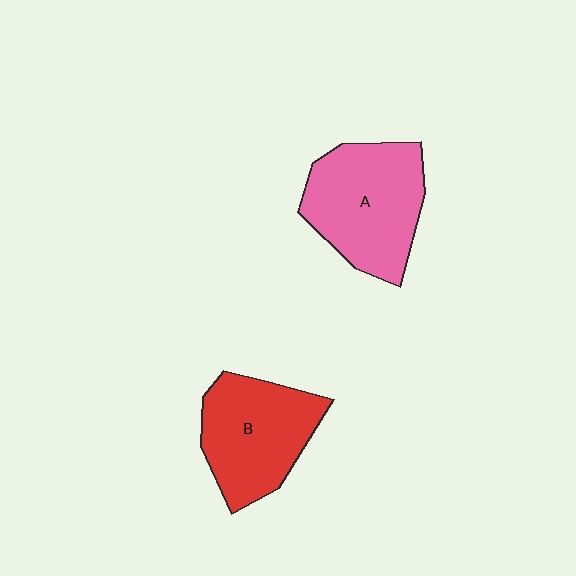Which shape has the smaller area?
Shape B (red).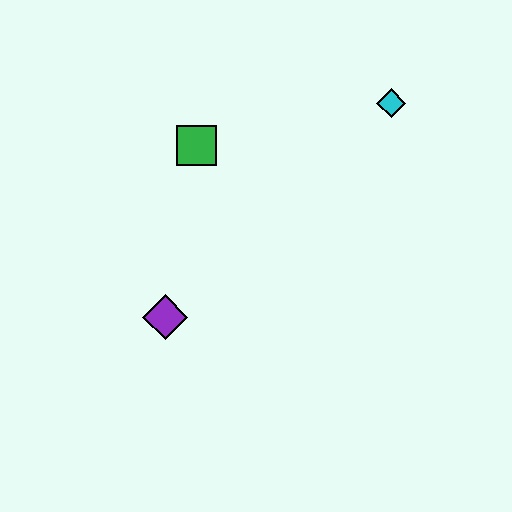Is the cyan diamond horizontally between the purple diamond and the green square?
No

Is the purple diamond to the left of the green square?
Yes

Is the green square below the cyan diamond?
Yes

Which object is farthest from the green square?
The cyan diamond is farthest from the green square.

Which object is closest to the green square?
The purple diamond is closest to the green square.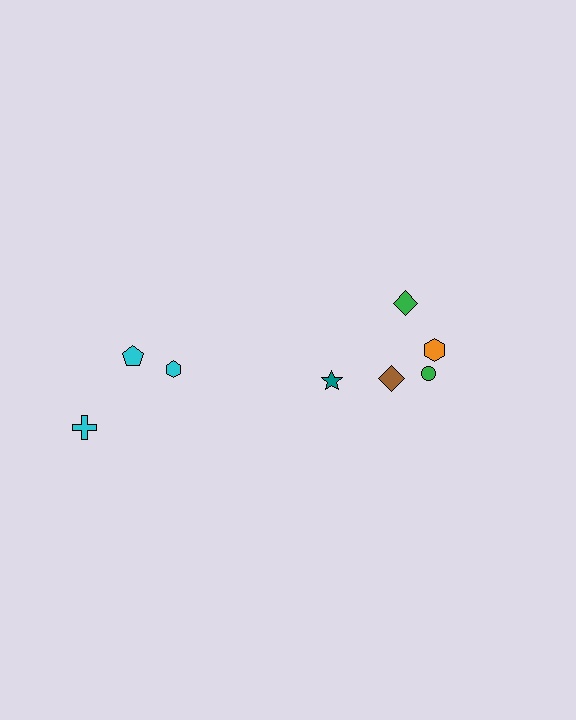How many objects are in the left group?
There are 3 objects.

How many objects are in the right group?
There are 5 objects.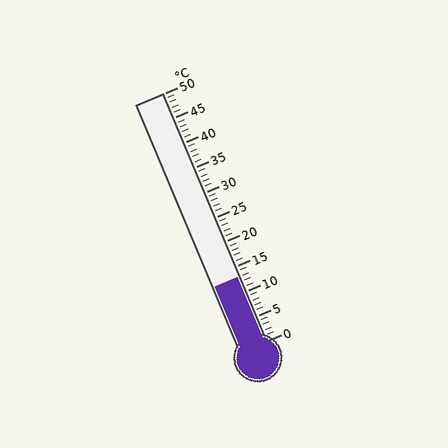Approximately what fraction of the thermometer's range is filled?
The thermometer is filled to approximately 25% of its range.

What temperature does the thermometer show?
The thermometer shows approximately 13°C.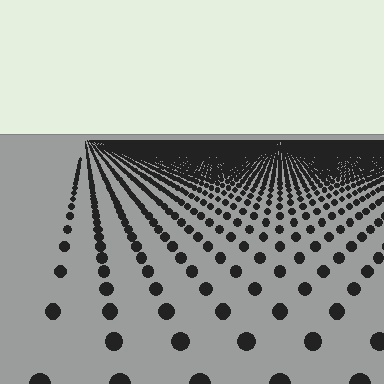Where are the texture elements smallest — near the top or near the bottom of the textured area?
Near the top.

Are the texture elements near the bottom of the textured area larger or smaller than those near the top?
Larger. Near the bottom, elements are closer to the viewer and appear at a bigger on-screen size.